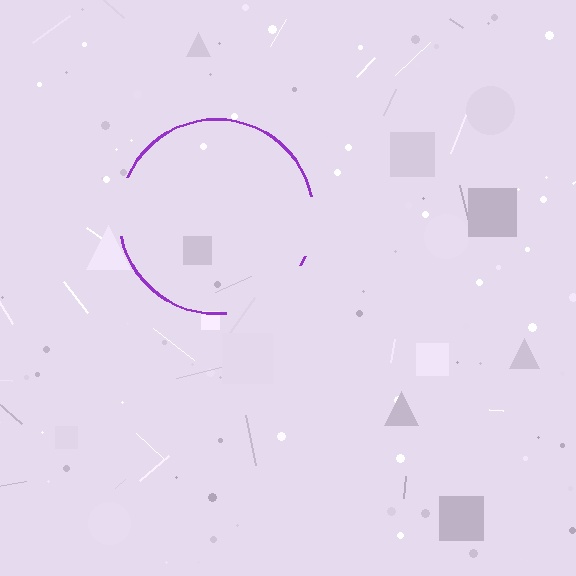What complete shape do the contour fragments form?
The contour fragments form a circle.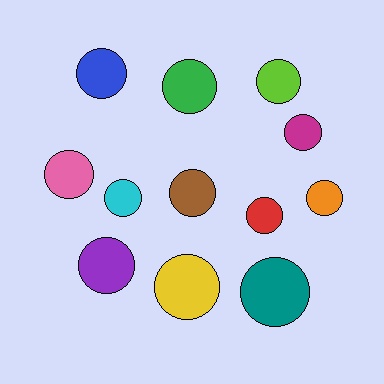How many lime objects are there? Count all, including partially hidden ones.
There is 1 lime object.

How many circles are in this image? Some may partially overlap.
There are 12 circles.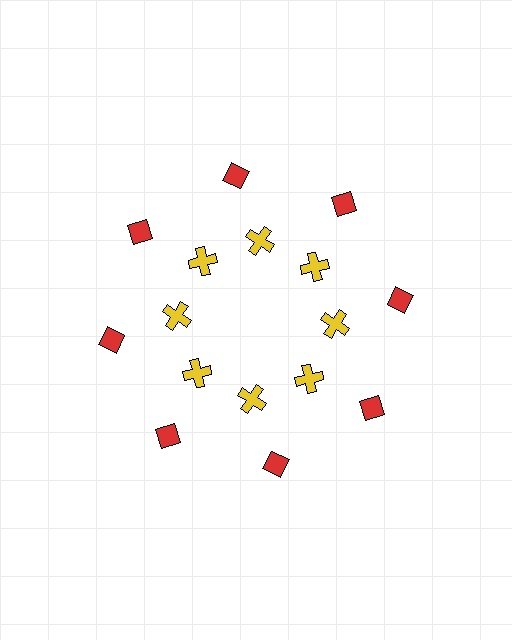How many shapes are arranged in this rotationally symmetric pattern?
There are 16 shapes, arranged in 8 groups of 2.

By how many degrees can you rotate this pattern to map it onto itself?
The pattern maps onto itself every 45 degrees of rotation.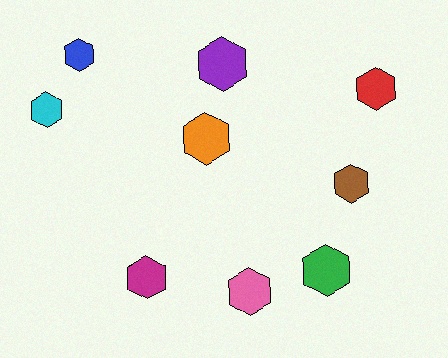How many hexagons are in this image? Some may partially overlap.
There are 9 hexagons.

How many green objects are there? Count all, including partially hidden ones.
There is 1 green object.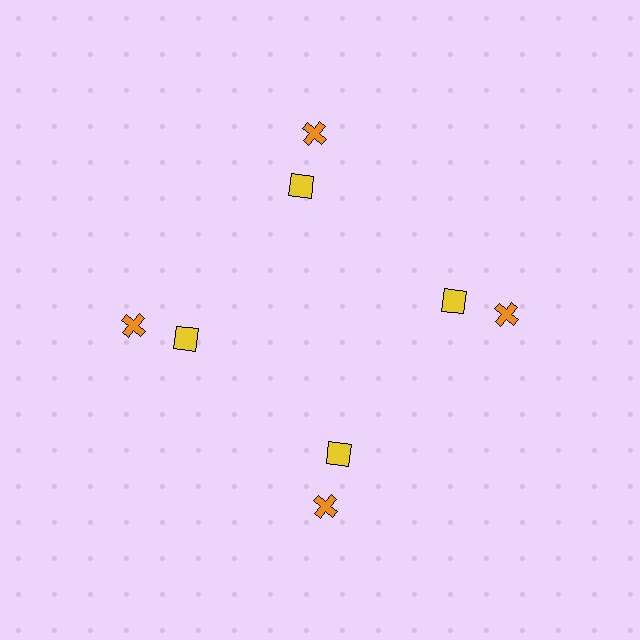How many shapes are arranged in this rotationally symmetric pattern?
There are 8 shapes, arranged in 4 groups of 2.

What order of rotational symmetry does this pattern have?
This pattern has 4-fold rotational symmetry.